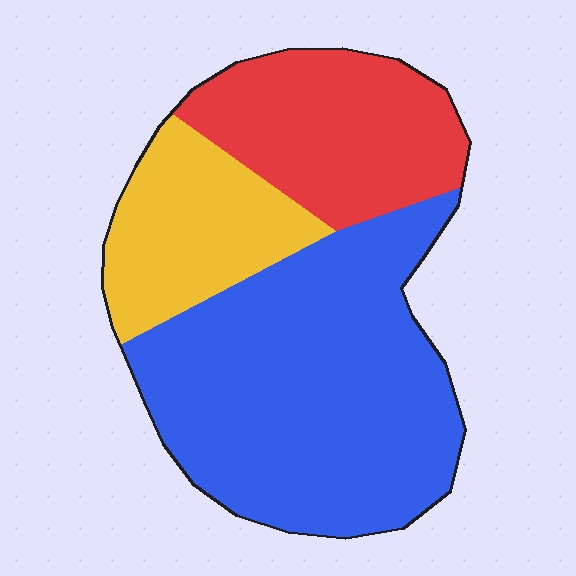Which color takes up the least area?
Yellow, at roughly 20%.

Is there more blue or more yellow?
Blue.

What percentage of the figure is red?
Red takes up about one quarter (1/4) of the figure.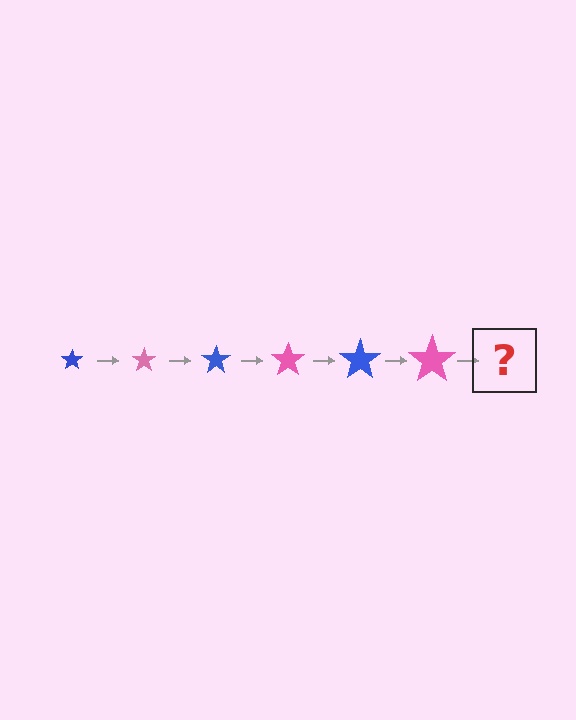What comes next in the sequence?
The next element should be a blue star, larger than the previous one.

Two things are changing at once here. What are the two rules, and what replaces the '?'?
The two rules are that the star grows larger each step and the color cycles through blue and pink. The '?' should be a blue star, larger than the previous one.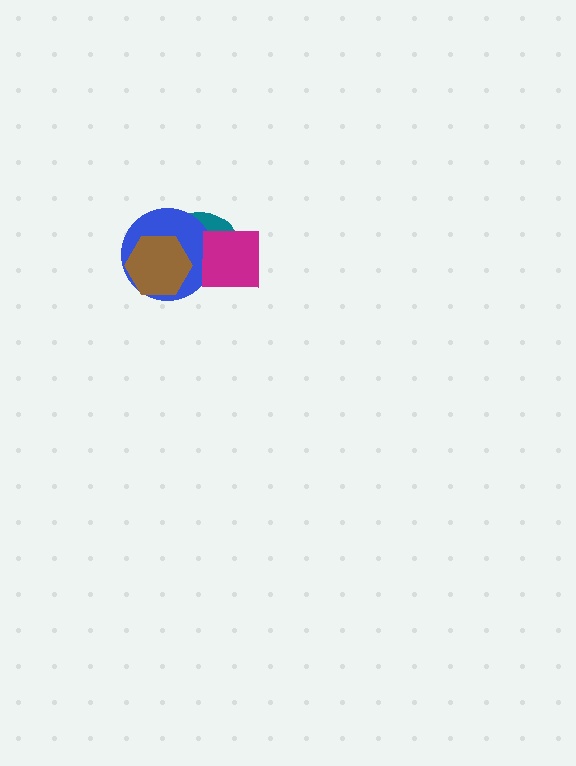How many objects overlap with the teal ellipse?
3 objects overlap with the teal ellipse.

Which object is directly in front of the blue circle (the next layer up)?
The brown hexagon is directly in front of the blue circle.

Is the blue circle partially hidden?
Yes, it is partially covered by another shape.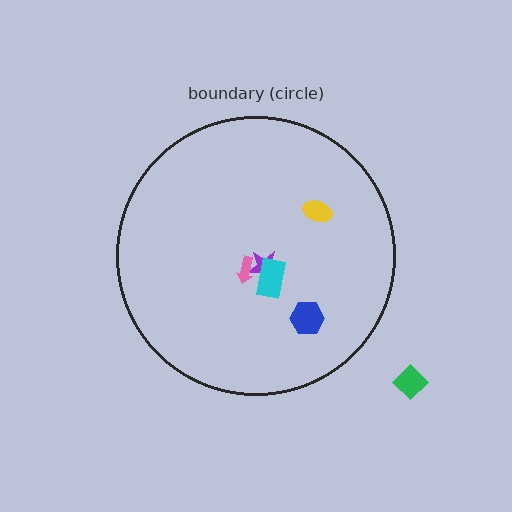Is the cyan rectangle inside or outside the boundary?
Inside.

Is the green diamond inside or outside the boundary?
Outside.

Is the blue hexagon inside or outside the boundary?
Inside.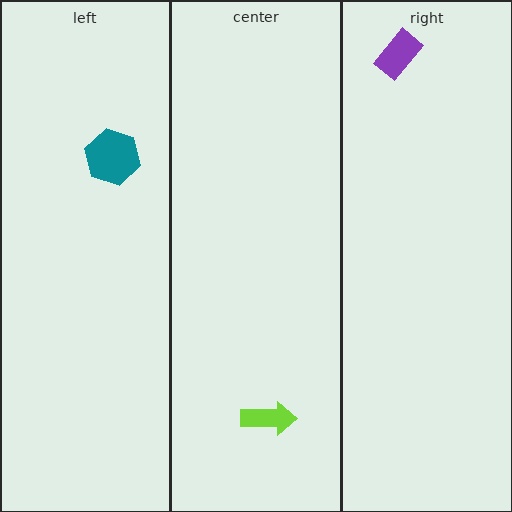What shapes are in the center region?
The lime arrow.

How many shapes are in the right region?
1.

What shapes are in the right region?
The purple rectangle.